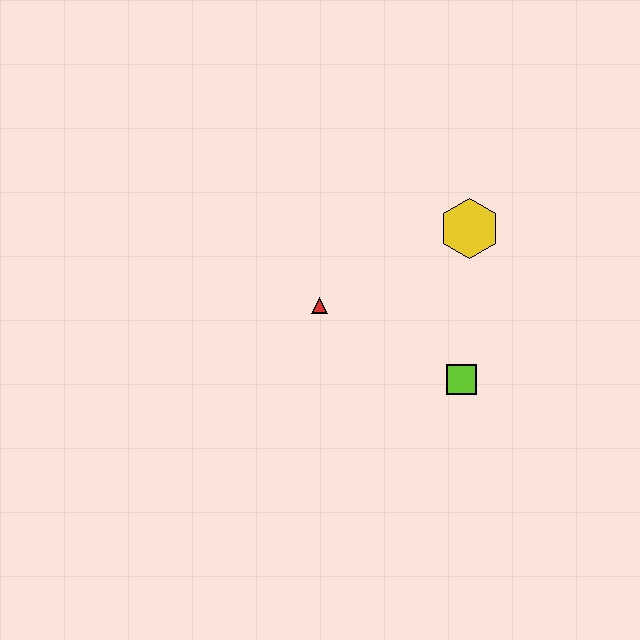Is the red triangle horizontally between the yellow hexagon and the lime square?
No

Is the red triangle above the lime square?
Yes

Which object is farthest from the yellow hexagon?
The red triangle is farthest from the yellow hexagon.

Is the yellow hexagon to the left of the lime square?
No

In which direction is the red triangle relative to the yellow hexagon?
The red triangle is to the left of the yellow hexagon.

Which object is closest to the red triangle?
The lime square is closest to the red triangle.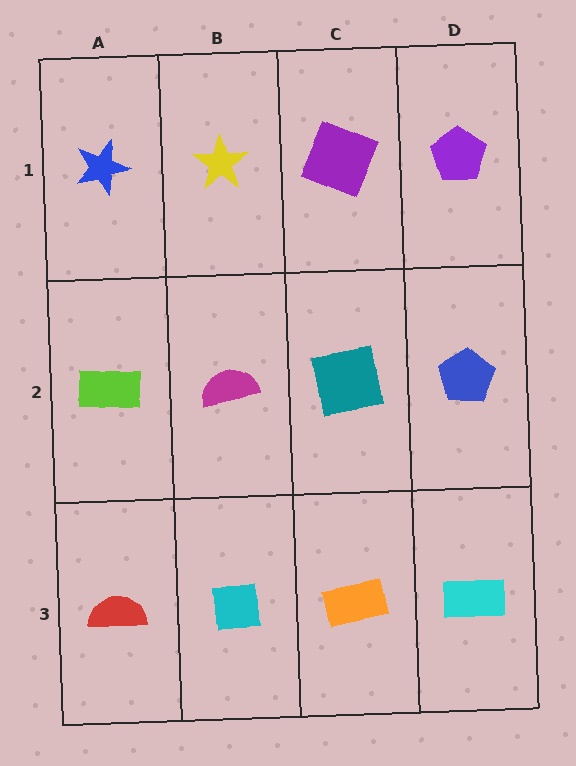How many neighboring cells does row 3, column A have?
2.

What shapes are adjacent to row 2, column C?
A purple square (row 1, column C), an orange rectangle (row 3, column C), a magenta semicircle (row 2, column B), a blue pentagon (row 2, column D).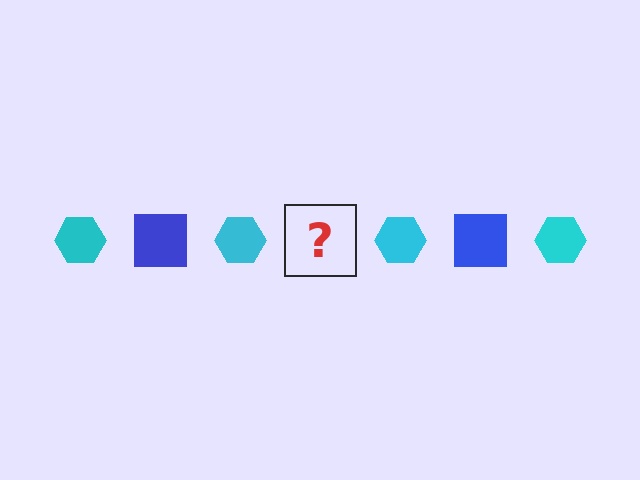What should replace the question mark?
The question mark should be replaced with a blue square.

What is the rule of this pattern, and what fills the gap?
The rule is that the pattern alternates between cyan hexagon and blue square. The gap should be filled with a blue square.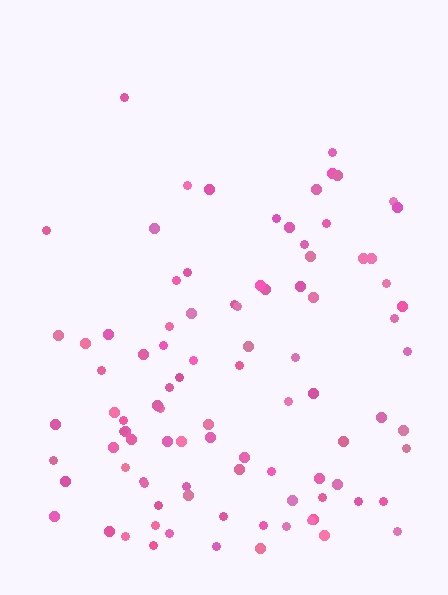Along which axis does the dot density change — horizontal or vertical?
Vertical.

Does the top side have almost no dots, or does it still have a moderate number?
Still a moderate number, just noticeably fewer than the bottom.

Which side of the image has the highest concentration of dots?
The bottom.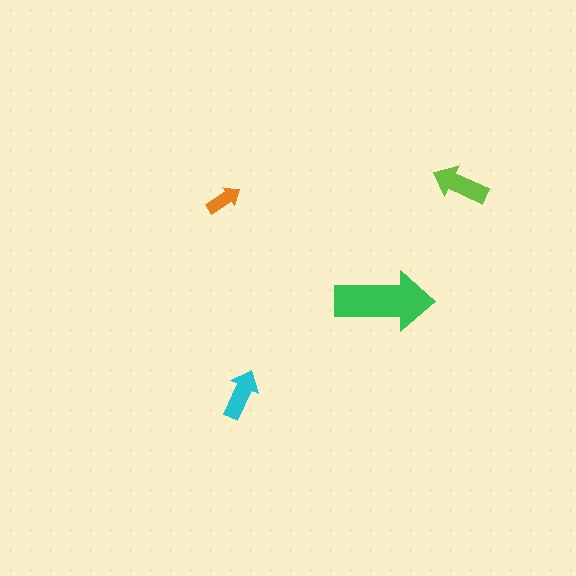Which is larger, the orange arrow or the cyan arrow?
The cyan one.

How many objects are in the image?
There are 4 objects in the image.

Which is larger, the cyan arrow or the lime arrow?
The lime one.